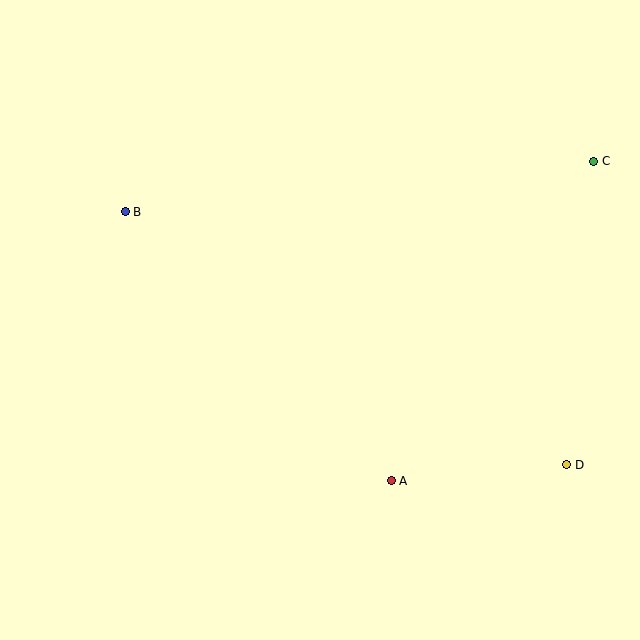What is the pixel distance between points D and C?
The distance between D and C is 305 pixels.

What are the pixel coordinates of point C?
Point C is at (594, 161).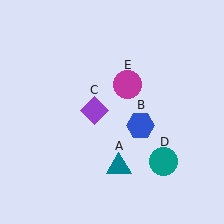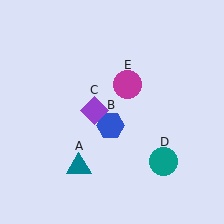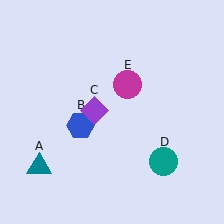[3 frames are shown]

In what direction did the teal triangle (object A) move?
The teal triangle (object A) moved left.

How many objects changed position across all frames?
2 objects changed position: teal triangle (object A), blue hexagon (object B).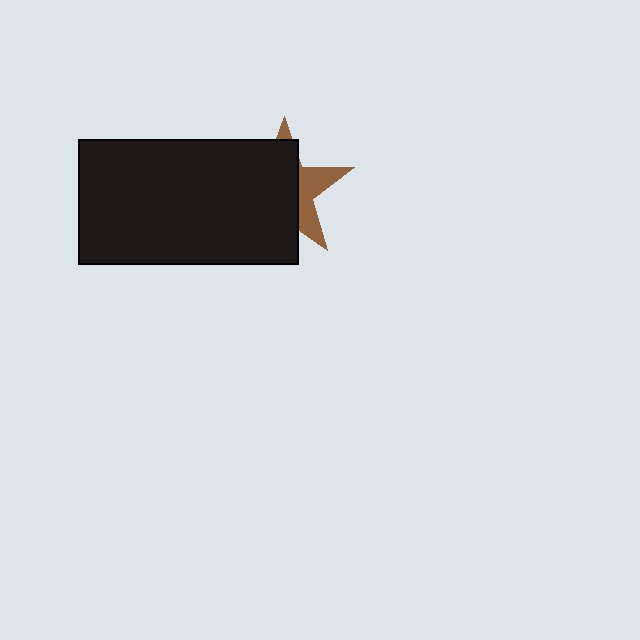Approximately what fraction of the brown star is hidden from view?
Roughly 68% of the brown star is hidden behind the black rectangle.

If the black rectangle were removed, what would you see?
You would see the complete brown star.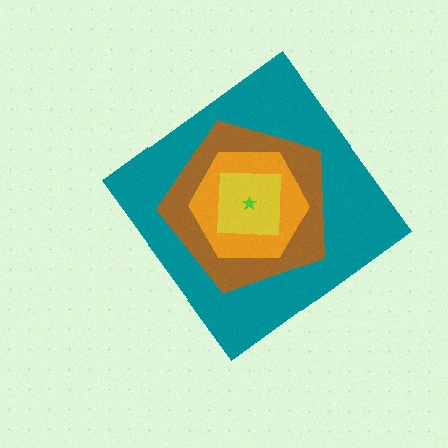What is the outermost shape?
The teal diamond.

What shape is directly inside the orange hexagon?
The yellow square.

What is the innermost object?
The lime star.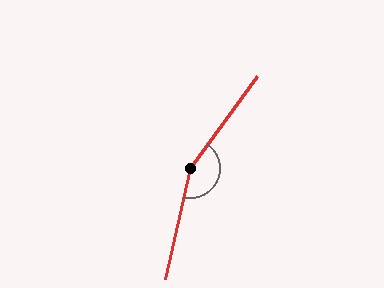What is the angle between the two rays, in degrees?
Approximately 156 degrees.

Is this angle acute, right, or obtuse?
It is obtuse.